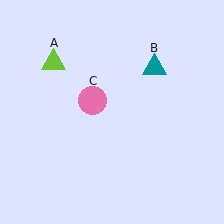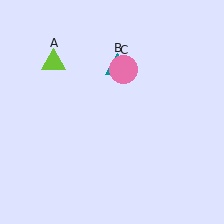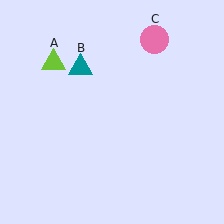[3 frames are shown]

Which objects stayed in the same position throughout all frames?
Lime triangle (object A) remained stationary.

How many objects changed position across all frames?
2 objects changed position: teal triangle (object B), pink circle (object C).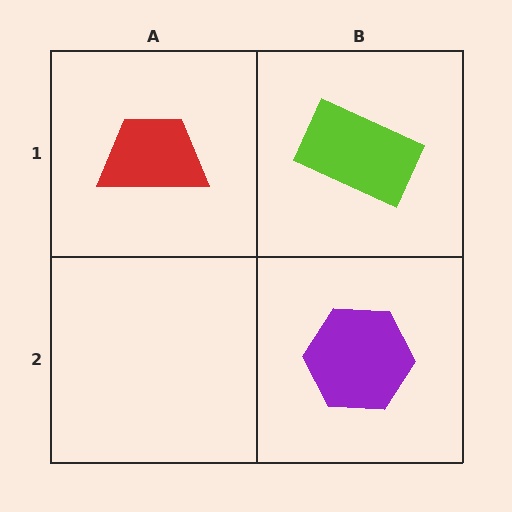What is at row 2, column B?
A purple hexagon.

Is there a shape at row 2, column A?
No, that cell is empty.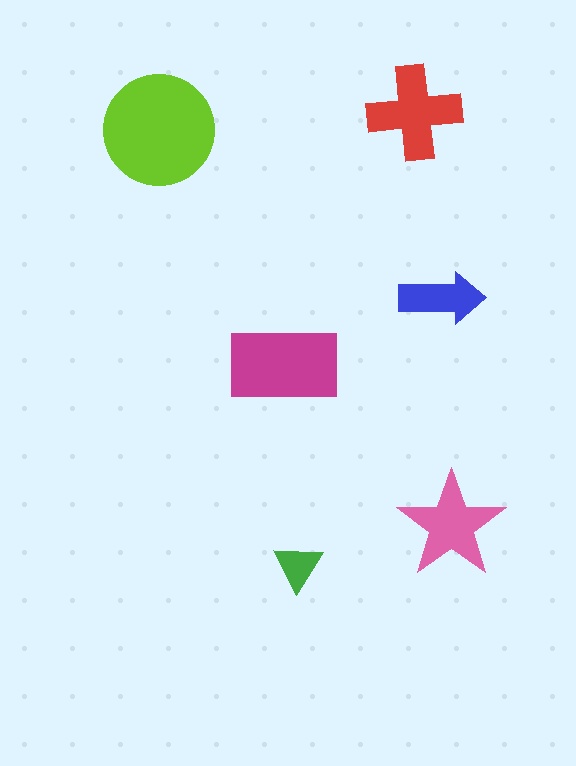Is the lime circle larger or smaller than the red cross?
Larger.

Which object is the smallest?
The green triangle.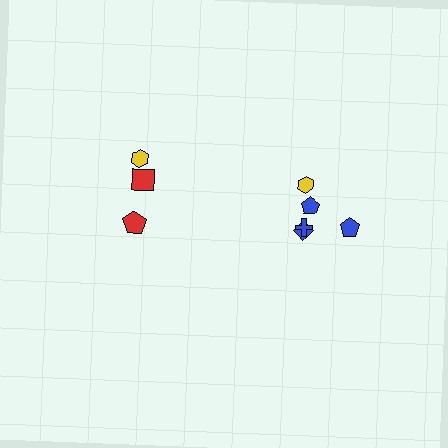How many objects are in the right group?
There are 5 objects.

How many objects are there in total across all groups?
There are 8 objects.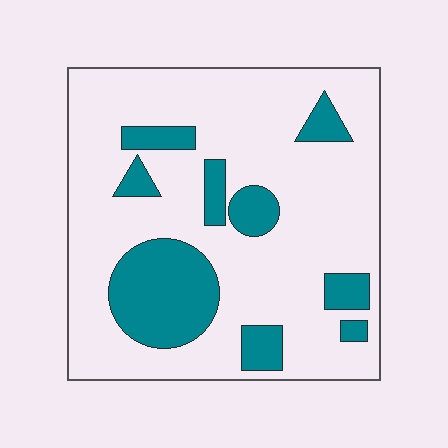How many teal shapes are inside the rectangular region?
9.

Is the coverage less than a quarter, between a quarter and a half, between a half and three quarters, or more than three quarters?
Less than a quarter.